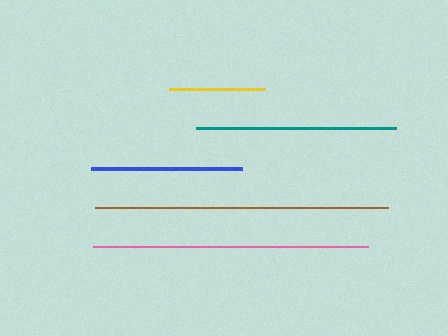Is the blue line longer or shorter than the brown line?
The brown line is longer than the blue line.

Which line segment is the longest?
The brown line is the longest at approximately 293 pixels.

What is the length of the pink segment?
The pink segment is approximately 275 pixels long.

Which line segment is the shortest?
The yellow line is the shortest at approximately 96 pixels.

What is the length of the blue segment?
The blue segment is approximately 152 pixels long.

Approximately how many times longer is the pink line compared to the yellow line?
The pink line is approximately 2.9 times the length of the yellow line.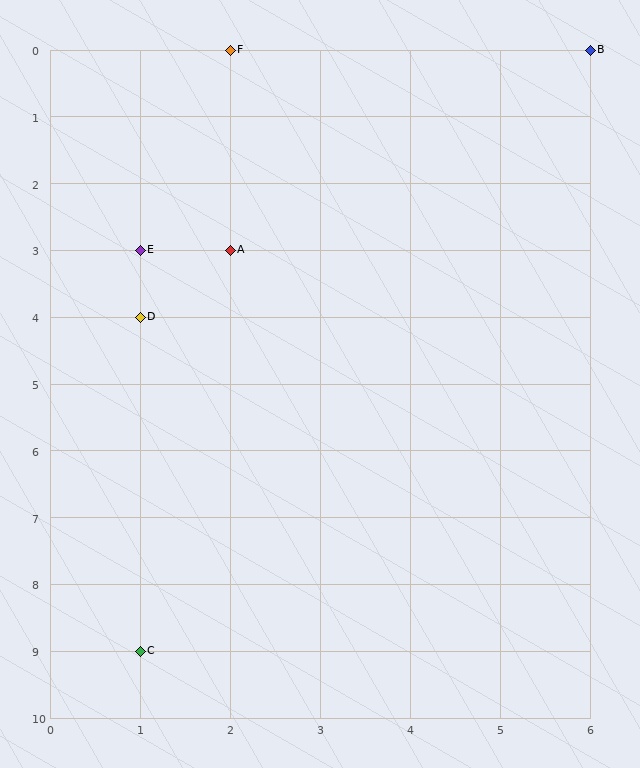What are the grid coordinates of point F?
Point F is at grid coordinates (2, 0).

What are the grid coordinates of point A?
Point A is at grid coordinates (2, 3).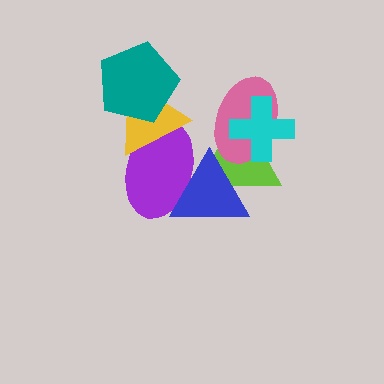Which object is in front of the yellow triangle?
The teal pentagon is in front of the yellow triangle.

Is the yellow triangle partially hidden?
Yes, it is partially covered by another shape.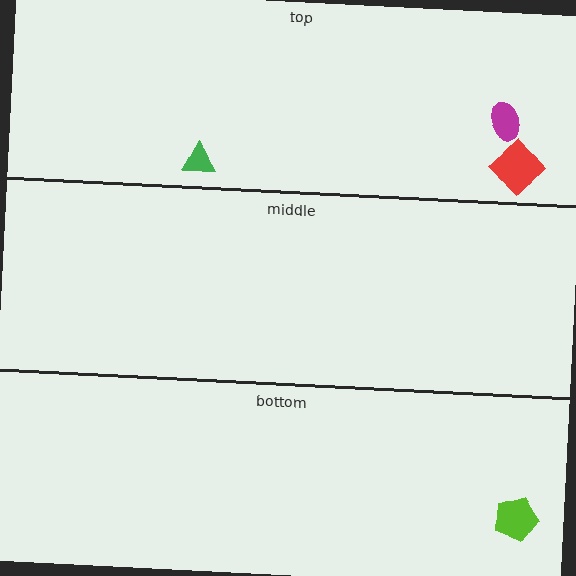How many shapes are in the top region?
3.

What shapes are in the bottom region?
The lime pentagon.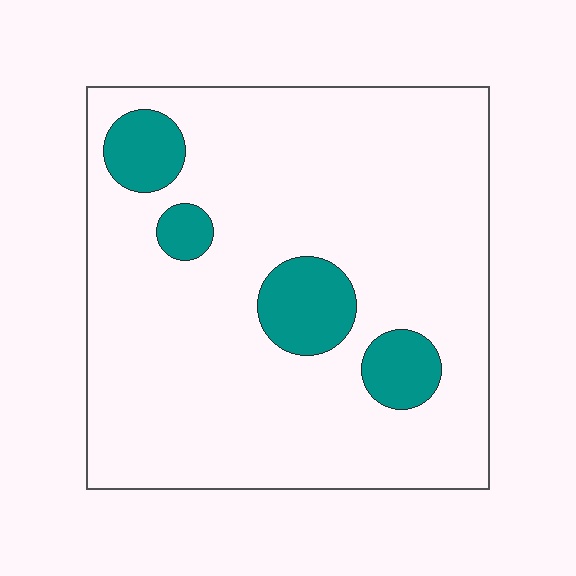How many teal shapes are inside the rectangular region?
4.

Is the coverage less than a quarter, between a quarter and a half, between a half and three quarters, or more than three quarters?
Less than a quarter.